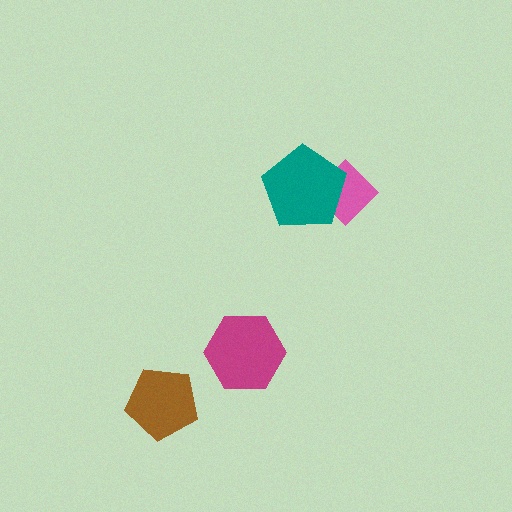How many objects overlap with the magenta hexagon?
0 objects overlap with the magenta hexagon.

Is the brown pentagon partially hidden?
No, no other shape covers it.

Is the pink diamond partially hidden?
Yes, it is partially covered by another shape.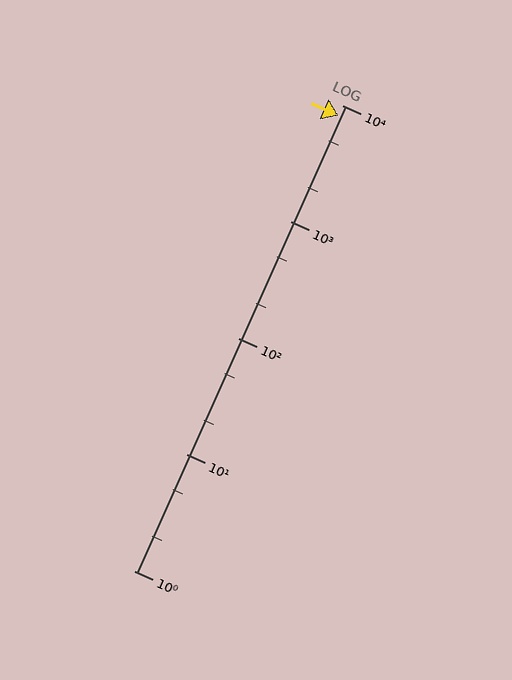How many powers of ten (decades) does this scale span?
The scale spans 4 decades, from 1 to 10000.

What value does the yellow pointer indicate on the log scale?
The pointer indicates approximately 8100.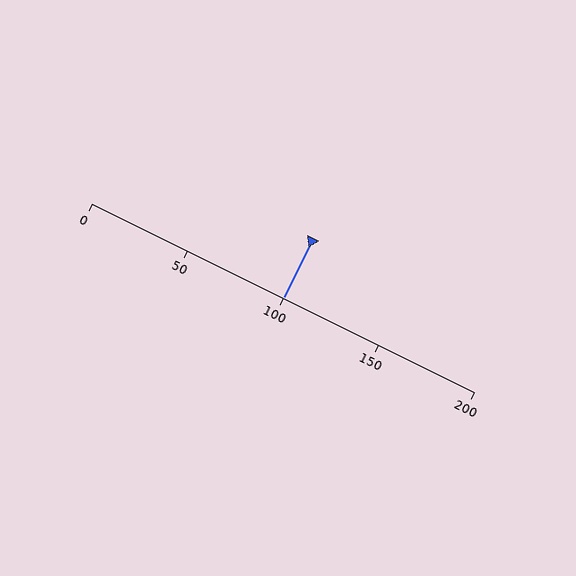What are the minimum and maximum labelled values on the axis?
The axis runs from 0 to 200.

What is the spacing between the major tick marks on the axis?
The major ticks are spaced 50 apart.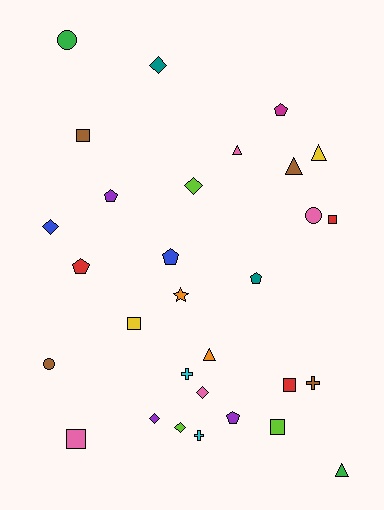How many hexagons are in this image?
There are no hexagons.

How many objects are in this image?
There are 30 objects.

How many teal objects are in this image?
There are 2 teal objects.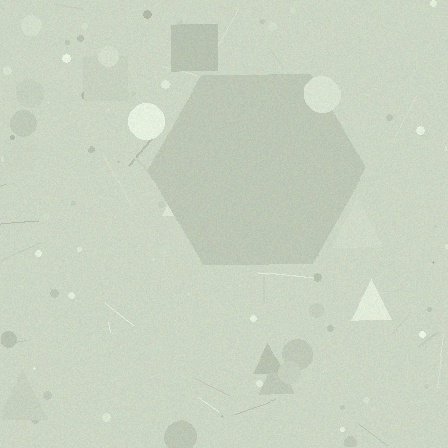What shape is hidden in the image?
A hexagon is hidden in the image.